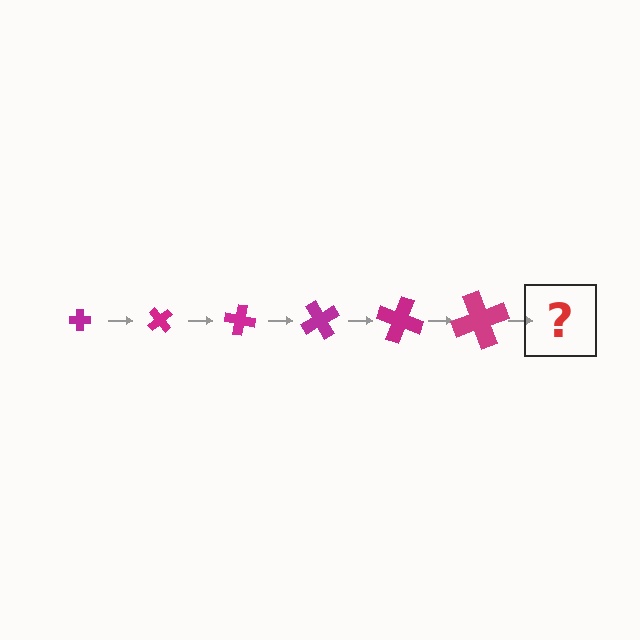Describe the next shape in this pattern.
It should be a cross, larger than the previous one and rotated 300 degrees from the start.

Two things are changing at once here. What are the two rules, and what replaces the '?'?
The two rules are that the cross grows larger each step and it rotates 50 degrees each step. The '?' should be a cross, larger than the previous one and rotated 300 degrees from the start.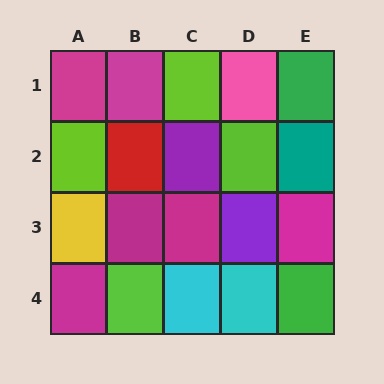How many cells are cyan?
2 cells are cyan.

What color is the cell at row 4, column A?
Magenta.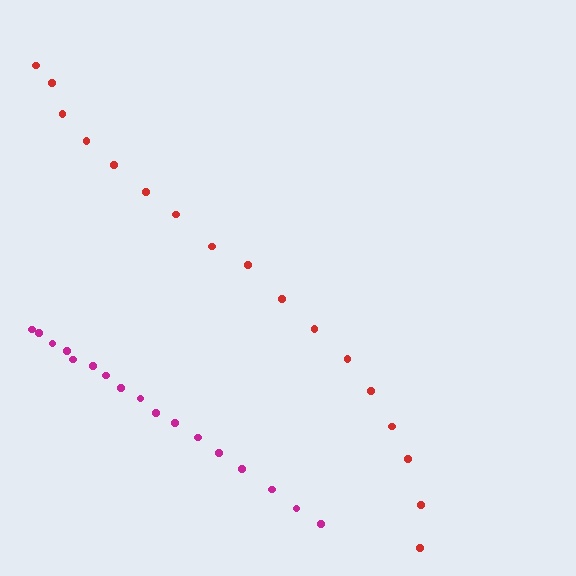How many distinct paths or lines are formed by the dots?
There are 2 distinct paths.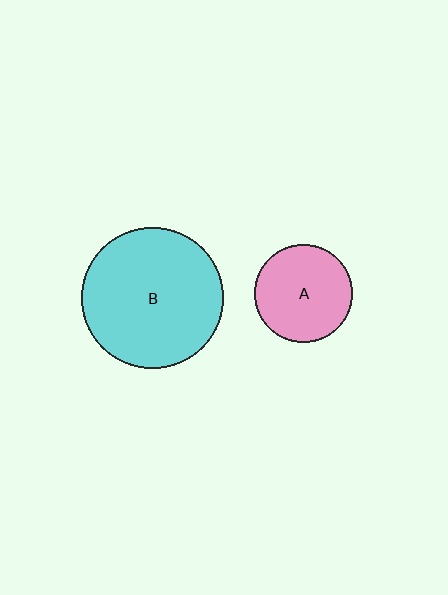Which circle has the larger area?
Circle B (cyan).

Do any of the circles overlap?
No, none of the circles overlap.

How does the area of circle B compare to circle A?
Approximately 2.1 times.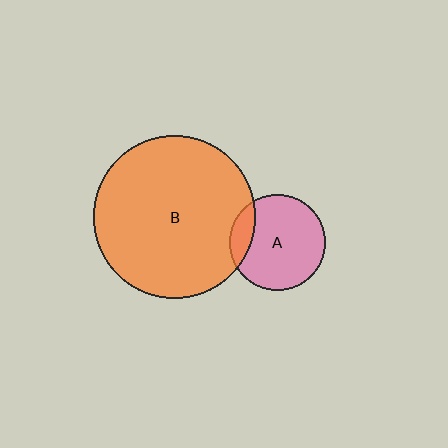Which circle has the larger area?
Circle B (orange).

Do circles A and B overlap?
Yes.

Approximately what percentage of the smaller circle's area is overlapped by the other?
Approximately 15%.